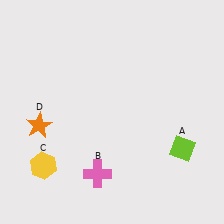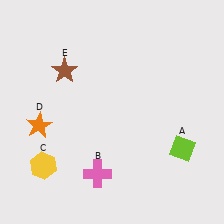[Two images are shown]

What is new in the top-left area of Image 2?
A brown star (E) was added in the top-left area of Image 2.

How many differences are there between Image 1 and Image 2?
There is 1 difference between the two images.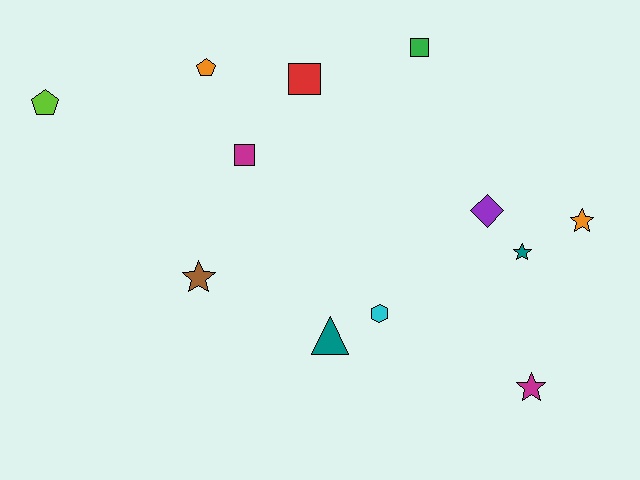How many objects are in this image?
There are 12 objects.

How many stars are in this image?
There are 4 stars.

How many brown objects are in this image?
There is 1 brown object.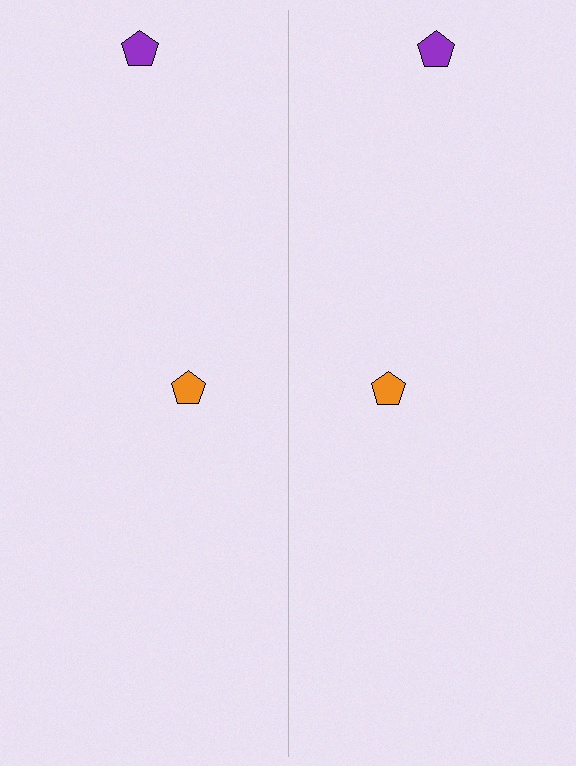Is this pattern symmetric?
Yes, this pattern has bilateral (reflection) symmetry.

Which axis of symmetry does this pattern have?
The pattern has a vertical axis of symmetry running through the center of the image.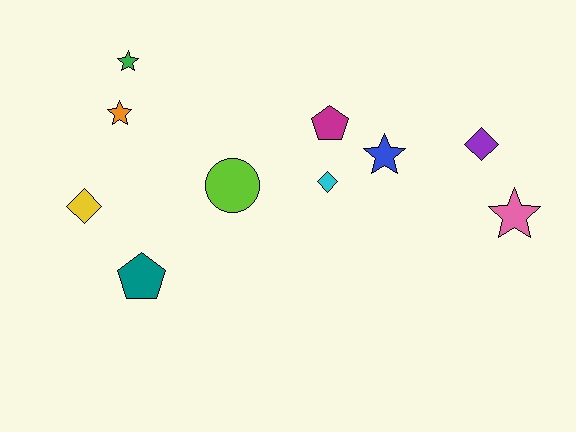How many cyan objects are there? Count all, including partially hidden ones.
There is 1 cyan object.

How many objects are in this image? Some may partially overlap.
There are 10 objects.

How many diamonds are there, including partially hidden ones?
There are 3 diamonds.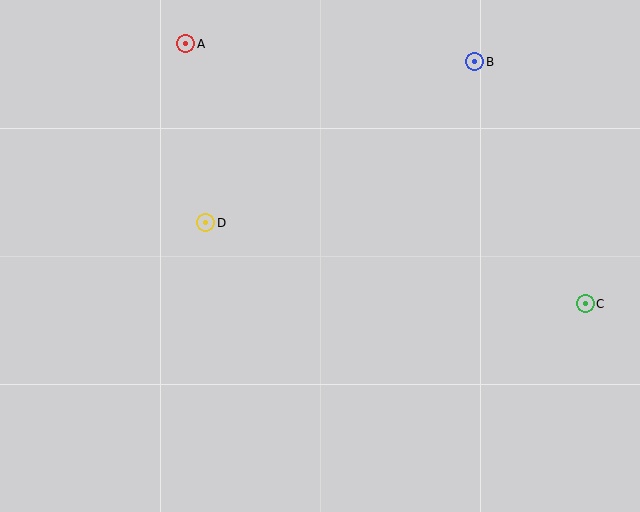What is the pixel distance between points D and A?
The distance between D and A is 180 pixels.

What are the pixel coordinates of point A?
Point A is at (186, 44).